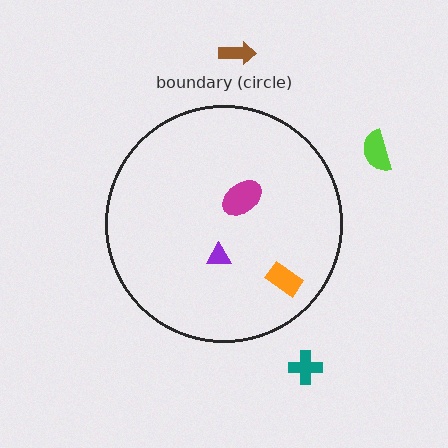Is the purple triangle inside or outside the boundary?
Inside.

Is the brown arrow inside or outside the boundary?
Outside.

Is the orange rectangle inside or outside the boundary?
Inside.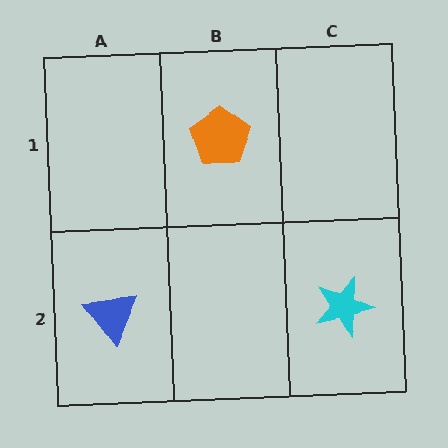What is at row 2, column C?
A cyan star.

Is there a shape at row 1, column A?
No, that cell is empty.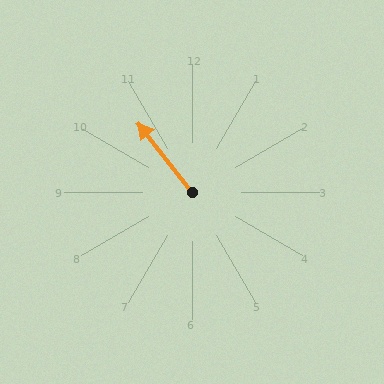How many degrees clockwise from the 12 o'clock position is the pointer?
Approximately 322 degrees.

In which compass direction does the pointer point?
Northwest.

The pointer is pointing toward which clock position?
Roughly 11 o'clock.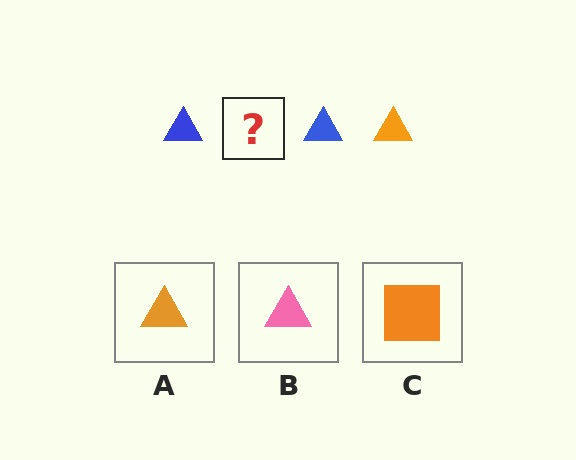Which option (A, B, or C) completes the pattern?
A.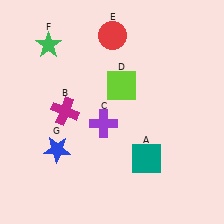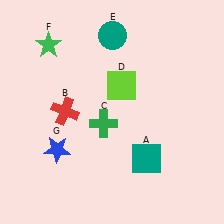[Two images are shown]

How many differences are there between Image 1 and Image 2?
There are 3 differences between the two images.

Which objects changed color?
B changed from magenta to red. C changed from purple to green. E changed from red to teal.